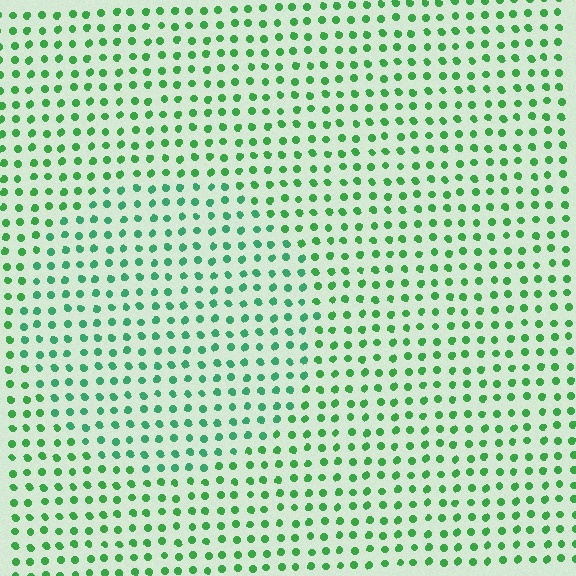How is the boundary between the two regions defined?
The boundary is defined purely by a slight shift in hue (about 22 degrees). Spacing, size, and orientation are identical on both sides.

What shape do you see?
I see a circle.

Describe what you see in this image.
The image is filled with small green elements in a uniform arrangement. A circle-shaped region is visible where the elements are tinted to a slightly different hue, forming a subtle color boundary.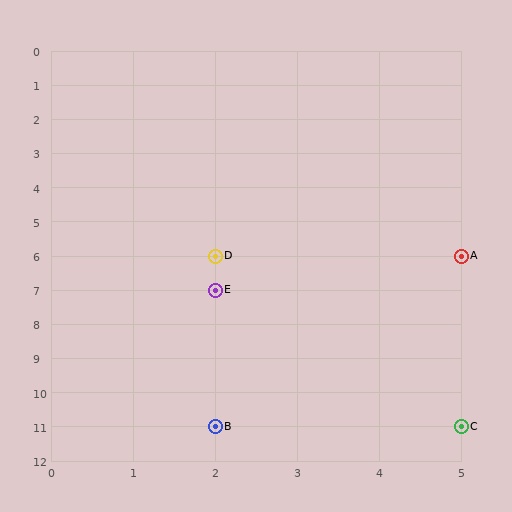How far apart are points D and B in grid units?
Points D and B are 5 rows apart.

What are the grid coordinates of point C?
Point C is at grid coordinates (5, 11).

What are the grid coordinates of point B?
Point B is at grid coordinates (2, 11).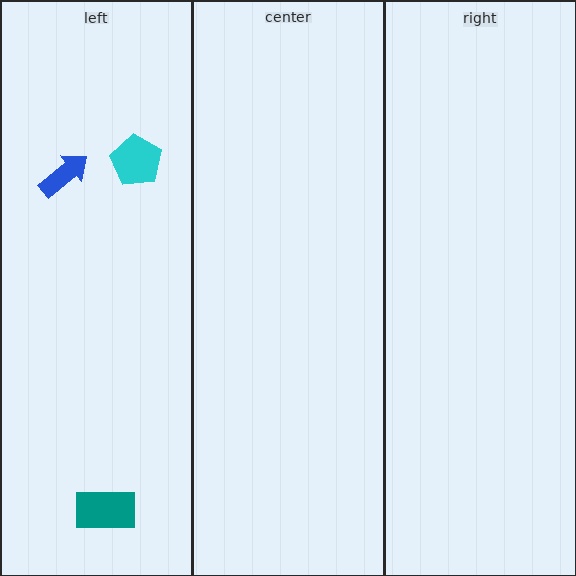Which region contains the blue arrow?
The left region.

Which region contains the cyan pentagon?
The left region.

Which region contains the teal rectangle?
The left region.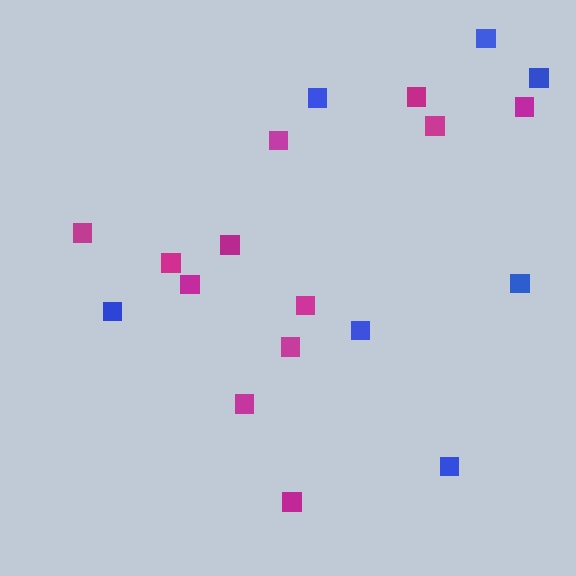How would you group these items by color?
There are 2 groups: one group of magenta squares (12) and one group of blue squares (7).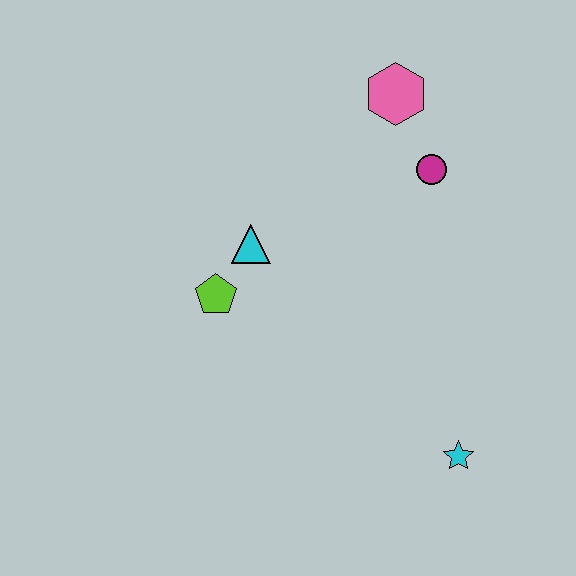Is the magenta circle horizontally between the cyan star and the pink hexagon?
Yes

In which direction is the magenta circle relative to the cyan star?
The magenta circle is above the cyan star.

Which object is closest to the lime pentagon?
The cyan triangle is closest to the lime pentagon.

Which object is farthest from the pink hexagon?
The cyan star is farthest from the pink hexagon.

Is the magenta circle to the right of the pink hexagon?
Yes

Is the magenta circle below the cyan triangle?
No